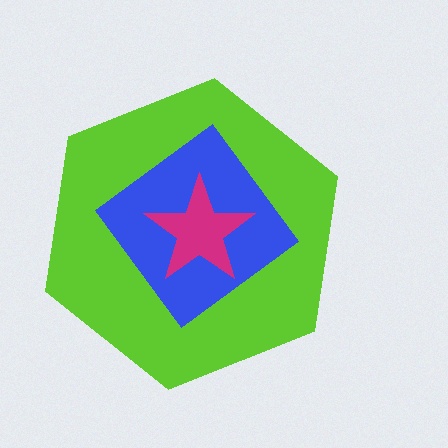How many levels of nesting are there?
3.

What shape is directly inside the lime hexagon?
The blue diamond.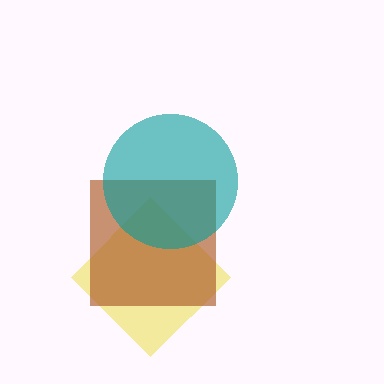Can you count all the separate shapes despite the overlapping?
Yes, there are 3 separate shapes.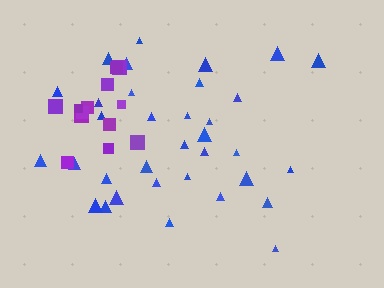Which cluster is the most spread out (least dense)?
Blue.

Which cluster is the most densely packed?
Purple.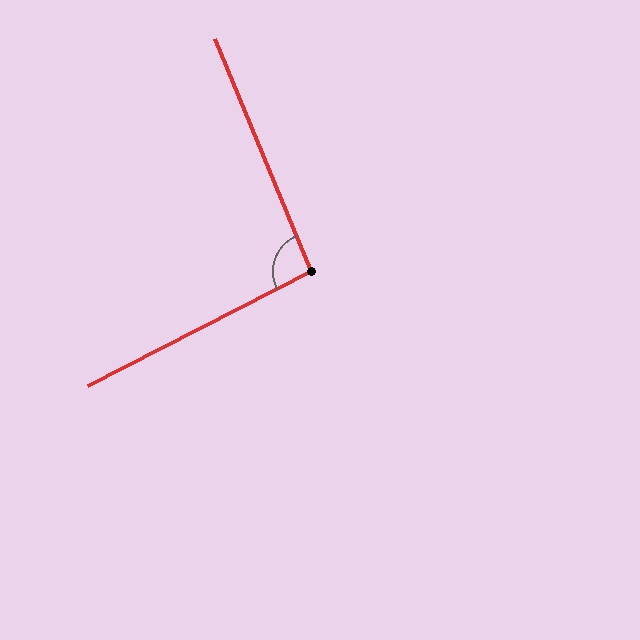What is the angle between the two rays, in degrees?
Approximately 95 degrees.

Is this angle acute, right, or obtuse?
It is approximately a right angle.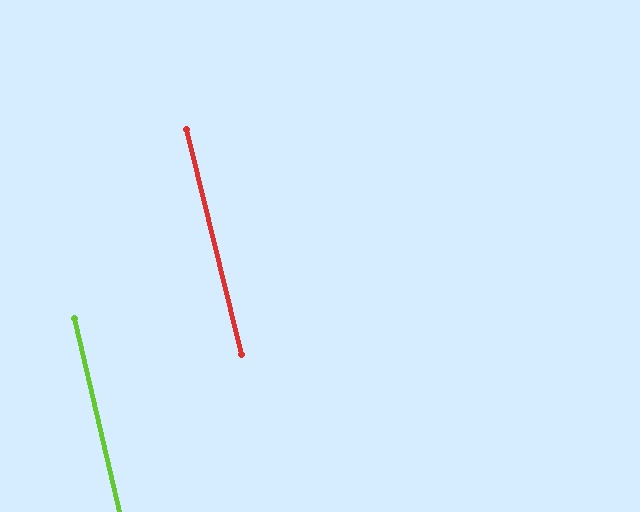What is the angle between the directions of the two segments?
Approximately 1 degree.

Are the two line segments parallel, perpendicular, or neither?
Parallel — their directions differ by only 0.7°.